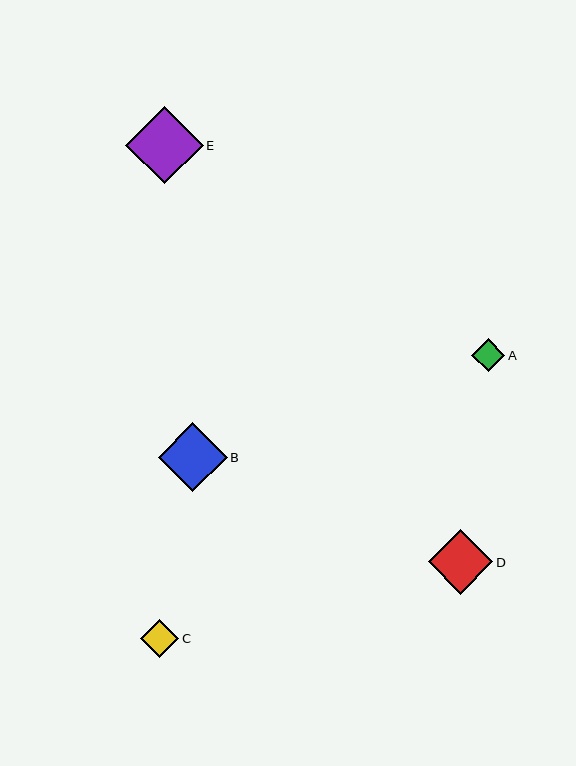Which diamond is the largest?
Diamond E is the largest with a size of approximately 78 pixels.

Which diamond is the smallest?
Diamond A is the smallest with a size of approximately 33 pixels.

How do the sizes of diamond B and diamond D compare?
Diamond B and diamond D are approximately the same size.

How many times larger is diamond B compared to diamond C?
Diamond B is approximately 1.8 times the size of diamond C.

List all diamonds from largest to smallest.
From largest to smallest: E, B, D, C, A.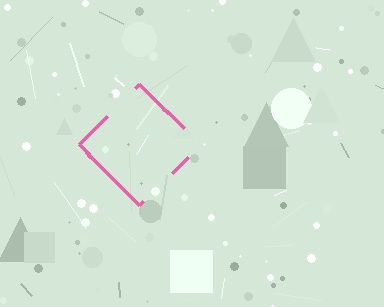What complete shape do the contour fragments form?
The contour fragments form a diamond.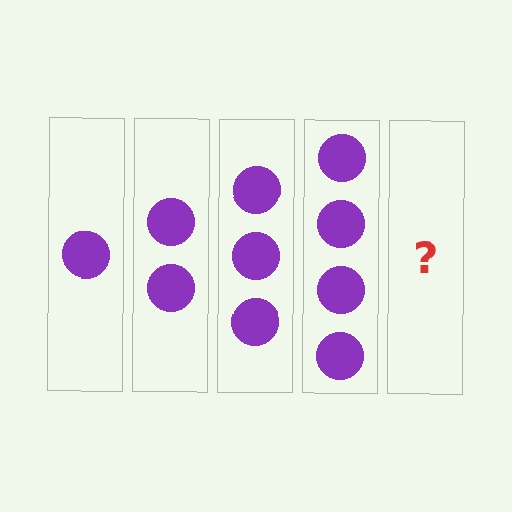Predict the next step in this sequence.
The next step is 5 circles.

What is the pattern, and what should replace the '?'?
The pattern is that each step adds one more circle. The '?' should be 5 circles.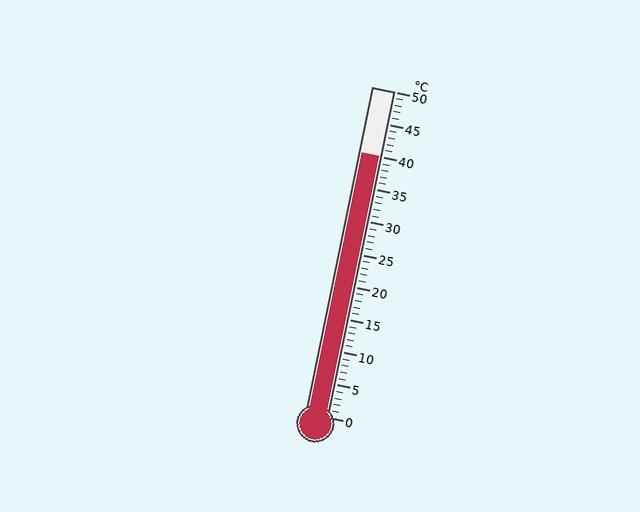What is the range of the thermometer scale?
The thermometer scale ranges from 0°C to 50°C.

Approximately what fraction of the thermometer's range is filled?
The thermometer is filled to approximately 80% of its range.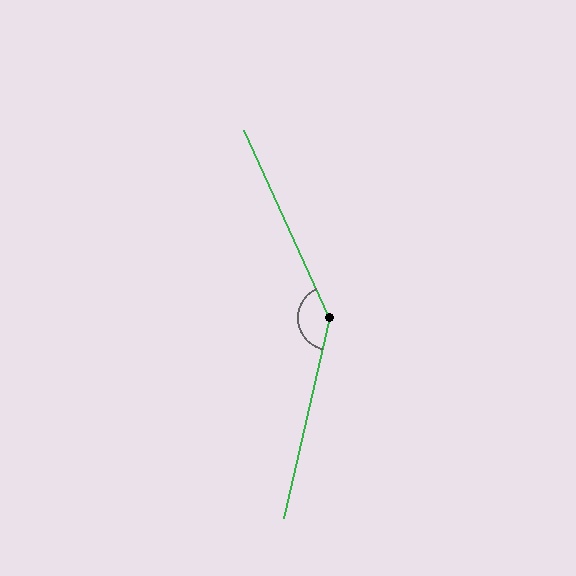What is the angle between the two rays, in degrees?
Approximately 143 degrees.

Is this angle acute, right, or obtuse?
It is obtuse.